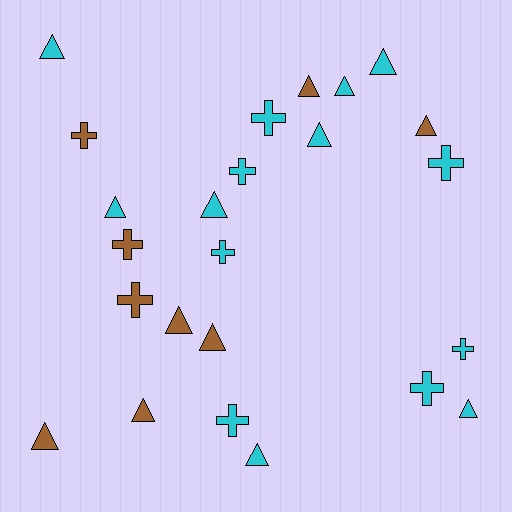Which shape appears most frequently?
Triangle, with 14 objects.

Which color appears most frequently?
Cyan, with 15 objects.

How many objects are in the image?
There are 24 objects.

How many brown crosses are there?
There are 3 brown crosses.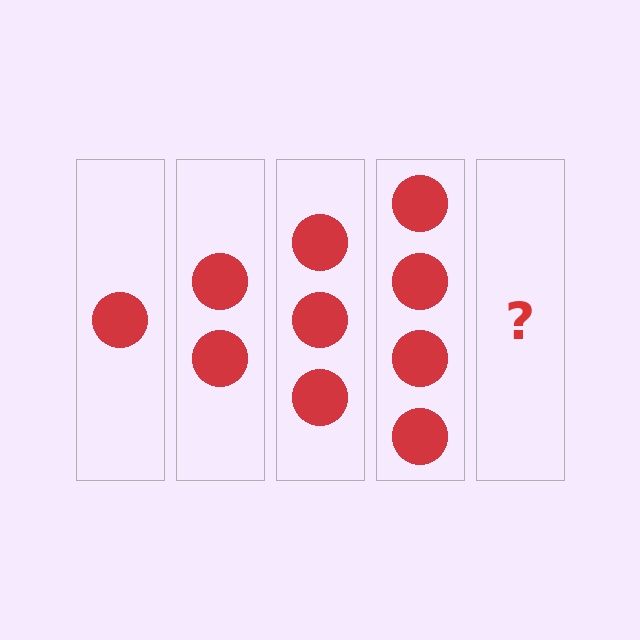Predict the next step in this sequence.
The next step is 5 circles.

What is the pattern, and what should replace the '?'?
The pattern is that each step adds one more circle. The '?' should be 5 circles.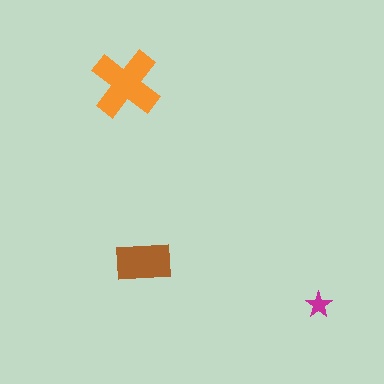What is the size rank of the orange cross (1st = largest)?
1st.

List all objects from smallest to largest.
The magenta star, the brown rectangle, the orange cross.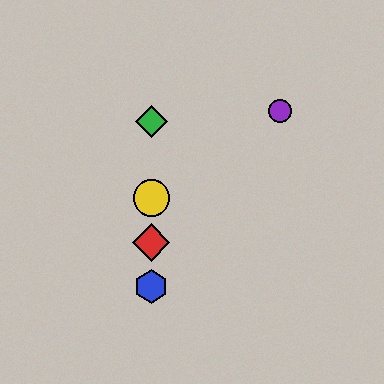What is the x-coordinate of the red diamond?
The red diamond is at x≈151.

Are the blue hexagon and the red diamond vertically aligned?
Yes, both are at x≈151.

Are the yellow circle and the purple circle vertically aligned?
No, the yellow circle is at x≈151 and the purple circle is at x≈280.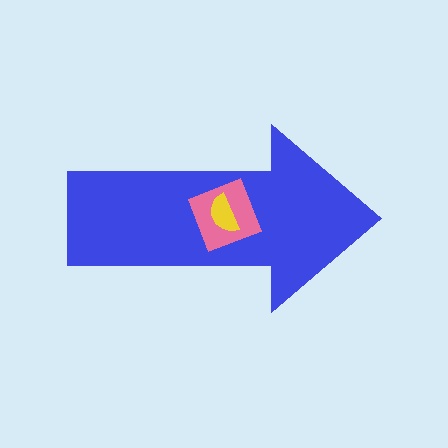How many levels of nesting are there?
3.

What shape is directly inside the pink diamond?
The yellow semicircle.